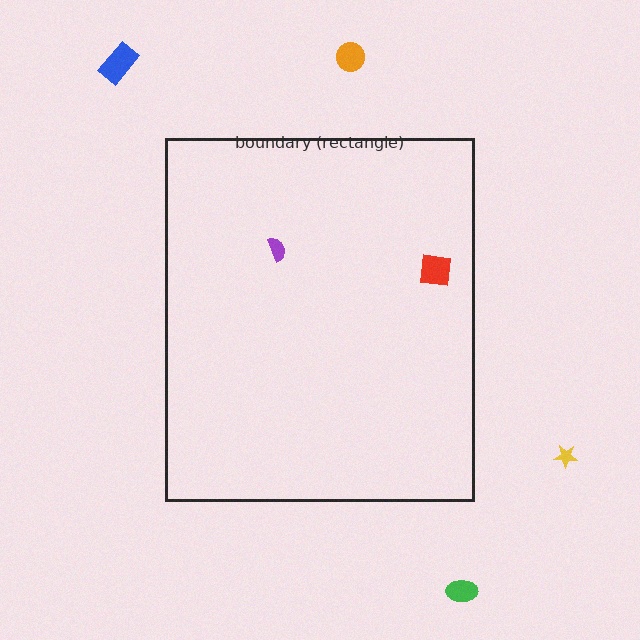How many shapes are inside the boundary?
2 inside, 4 outside.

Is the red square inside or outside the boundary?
Inside.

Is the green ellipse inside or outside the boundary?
Outside.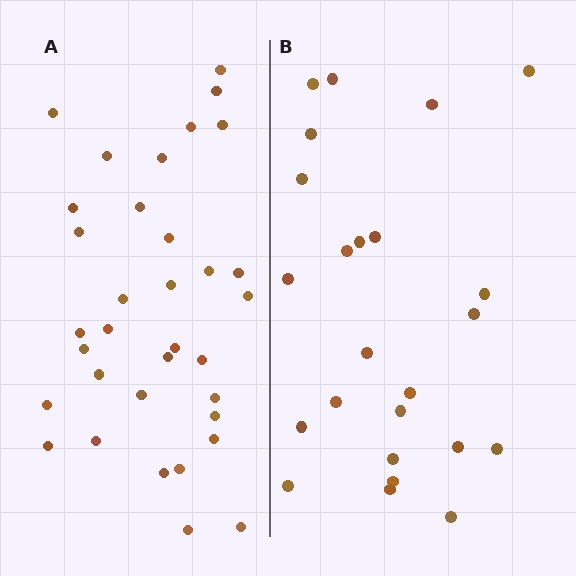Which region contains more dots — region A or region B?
Region A (the left region) has more dots.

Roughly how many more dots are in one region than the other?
Region A has roughly 10 or so more dots than region B.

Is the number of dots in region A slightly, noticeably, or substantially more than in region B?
Region A has noticeably more, but not dramatically so. The ratio is roughly 1.4 to 1.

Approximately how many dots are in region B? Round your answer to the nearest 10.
About 20 dots. (The exact count is 24, which rounds to 20.)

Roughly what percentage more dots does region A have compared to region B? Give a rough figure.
About 40% more.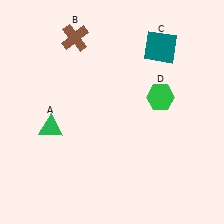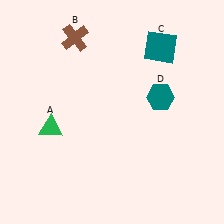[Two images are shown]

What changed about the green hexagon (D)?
In Image 1, D is green. In Image 2, it changed to teal.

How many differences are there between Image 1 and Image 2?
There is 1 difference between the two images.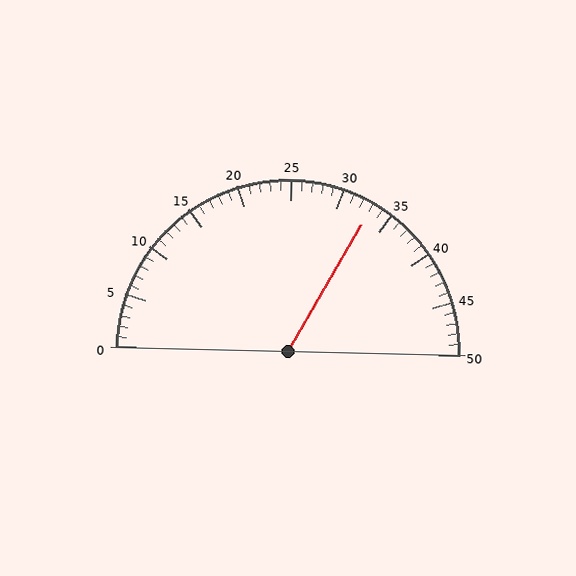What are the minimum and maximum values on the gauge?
The gauge ranges from 0 to 50.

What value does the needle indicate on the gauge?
The needle indicates approximately 33.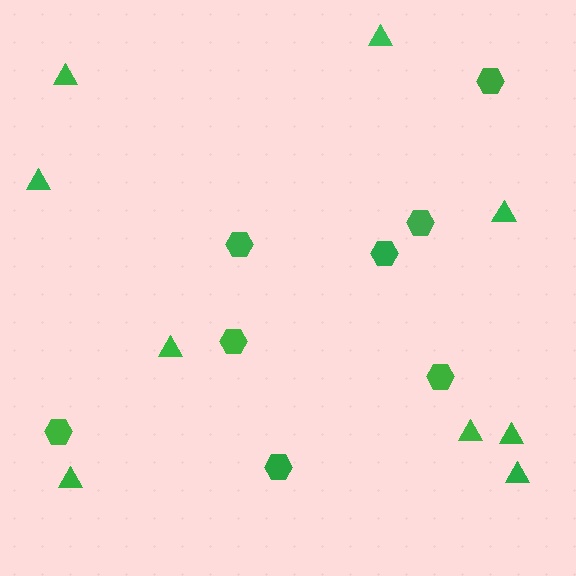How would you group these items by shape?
There are 2 groups: one group of hexagons (8) and one group of triangles (9).